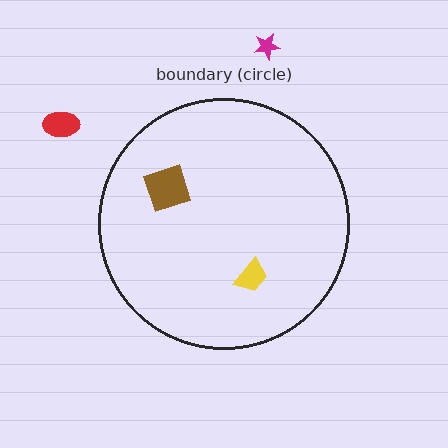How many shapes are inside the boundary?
2 inside, 2 outside.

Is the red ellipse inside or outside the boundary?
Outside.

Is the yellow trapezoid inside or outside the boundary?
Inside.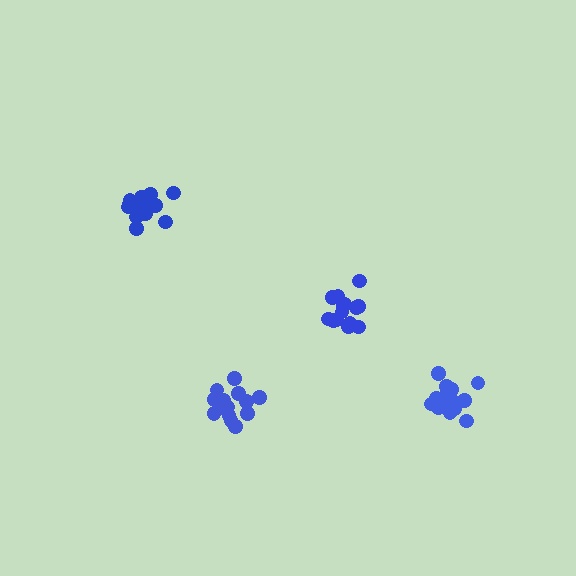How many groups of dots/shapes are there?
There are 4 groups.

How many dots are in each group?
Group 1: 15 dots, Group 2: 14 dots, Group 3: 19 dots, Group 4: 15 dots (63 total).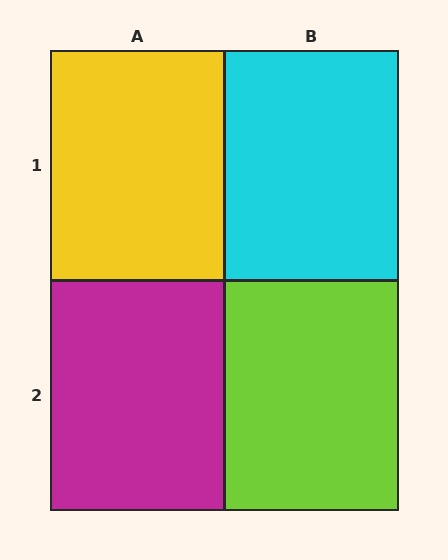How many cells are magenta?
1 cell is magenta.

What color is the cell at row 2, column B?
Lime.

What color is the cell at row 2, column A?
Magenta.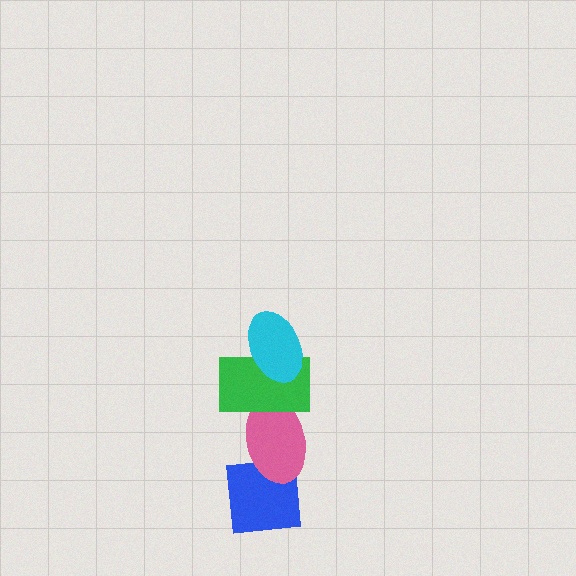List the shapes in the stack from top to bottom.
From top to bottom: the cyan ellipse, the green rectangle, the pink ellipse, the blue square.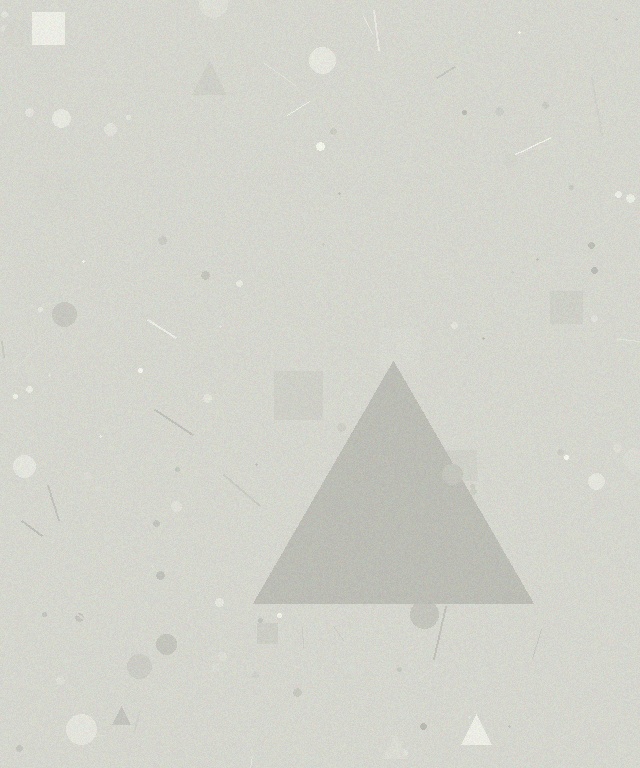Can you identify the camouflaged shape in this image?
The camouflaged shape is a triangle.